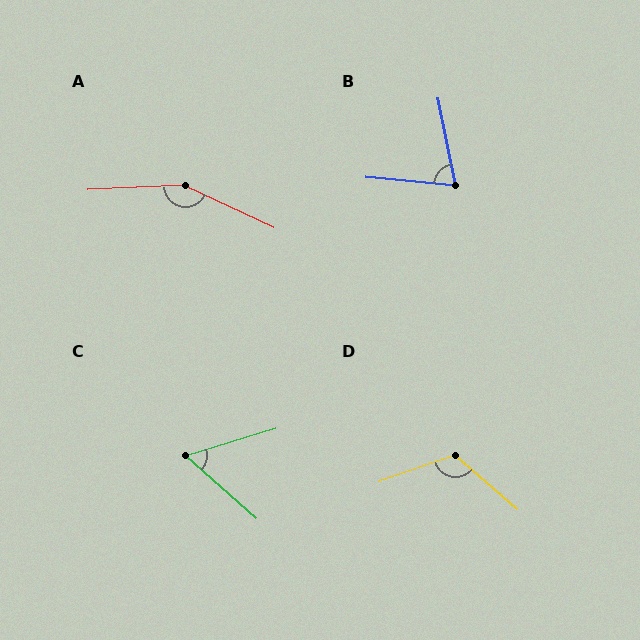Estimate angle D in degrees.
Approximately 120 degrees.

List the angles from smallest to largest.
C (58°), B (73°), D (120°), A (152°).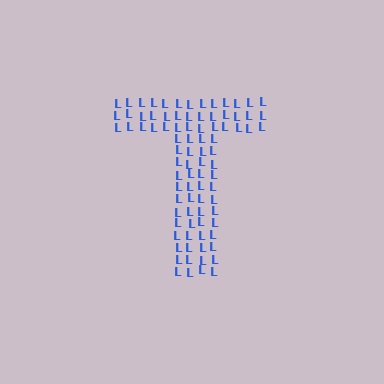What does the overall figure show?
The overall figure shows the letter T.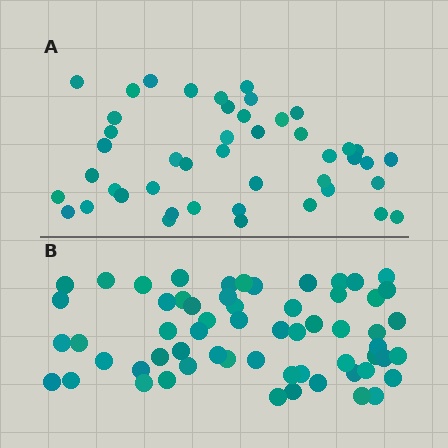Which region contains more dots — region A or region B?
Region B (the bottom region) has more dots.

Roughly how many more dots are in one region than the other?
Region B has approximately 15 more dots than region A.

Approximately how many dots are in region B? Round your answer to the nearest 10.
About 60 dots.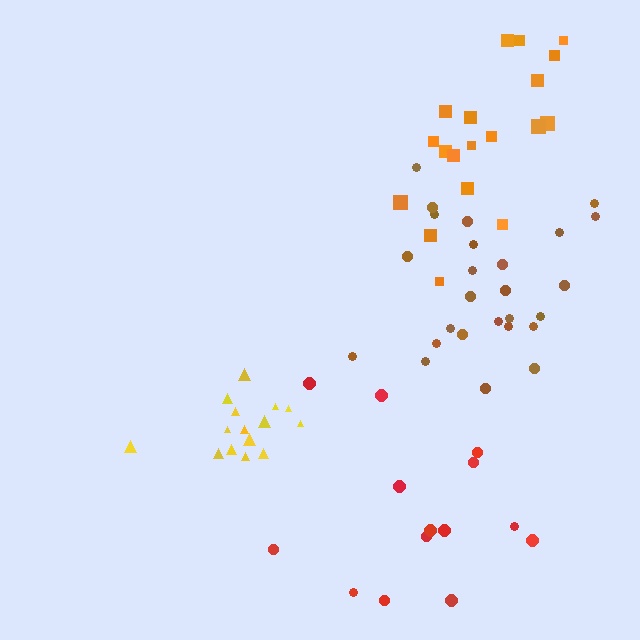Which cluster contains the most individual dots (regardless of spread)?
Brown (26).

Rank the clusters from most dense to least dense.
yellow, brown, orange, red.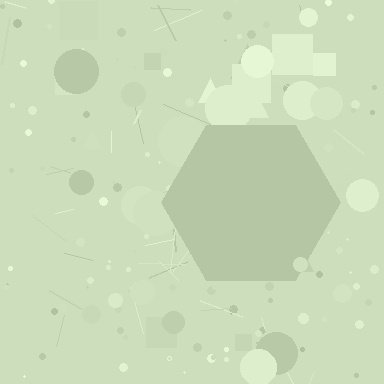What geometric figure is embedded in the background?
A hexagon is embedded in the background.